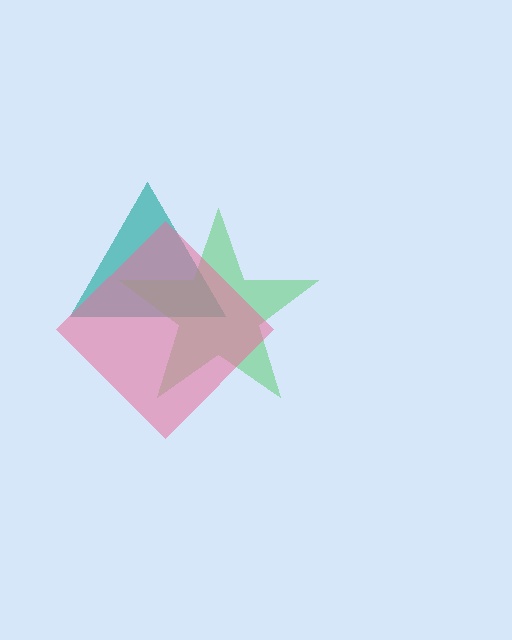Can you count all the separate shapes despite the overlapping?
Yes, there are 3 separate shapes.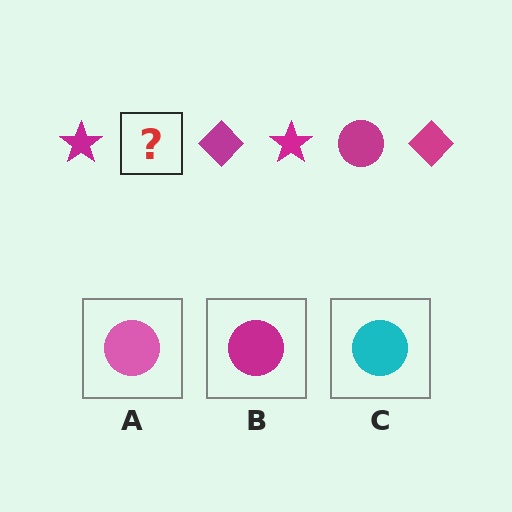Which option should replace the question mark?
Option B.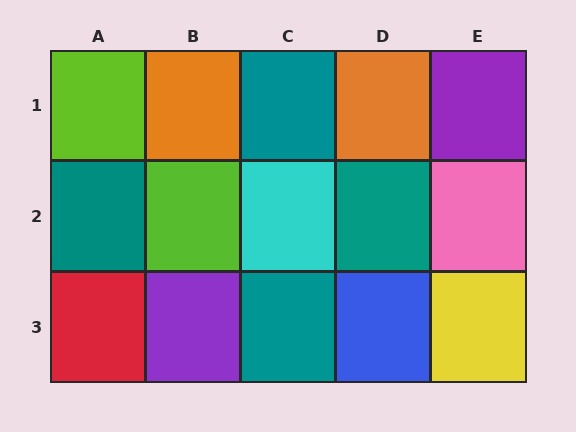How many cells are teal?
4 cells are teal.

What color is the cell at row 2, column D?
Teal.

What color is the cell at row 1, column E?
Purple.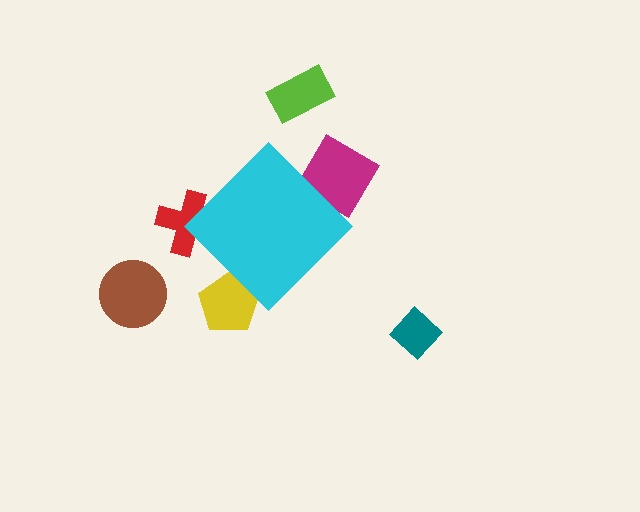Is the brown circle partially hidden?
No, the brown circle is fully visible.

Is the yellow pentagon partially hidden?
Yes, the yellow pentagon is partially hidden behind the cyan diamond.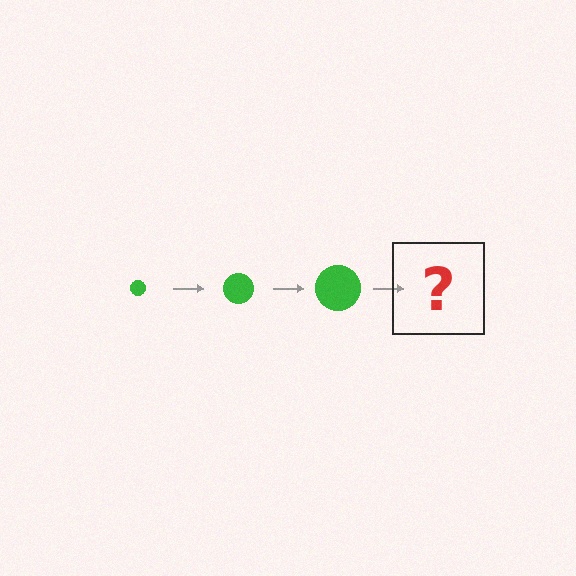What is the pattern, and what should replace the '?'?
The pattern is that the circle gets progressively larger each step. The '?' should be a green circle, larger than the previous one.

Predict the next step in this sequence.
The next step is a green circle, larger than the previous one.